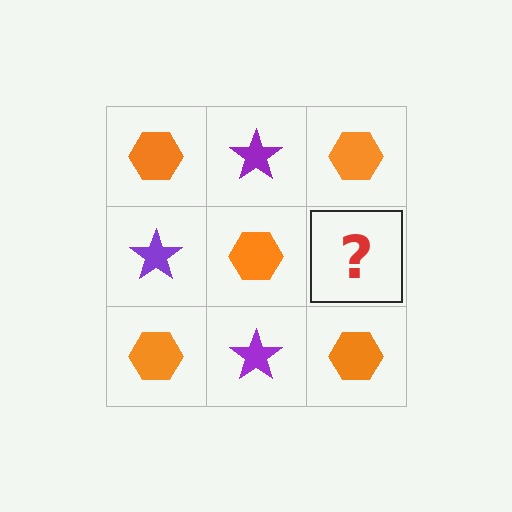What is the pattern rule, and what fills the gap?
The rule is that it alternates orange hexagon and purple star in a checkerboard pattern. The gap should be filled with a purple star.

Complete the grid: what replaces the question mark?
The question mark should be replaced with a purple star.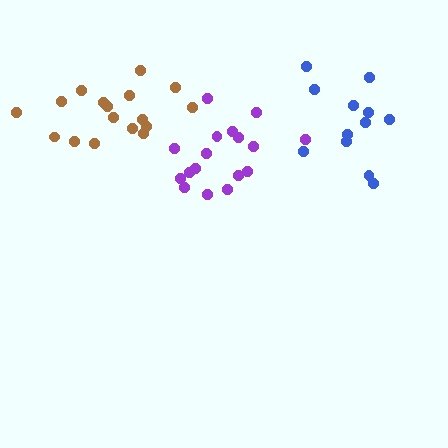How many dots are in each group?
Group 1: 12 dots, Group 2: 17 dots, Group 3: 17 dots (46 total).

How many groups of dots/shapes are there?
There are 3 groups.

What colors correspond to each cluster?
The clusters are colored: blue, brown, purple.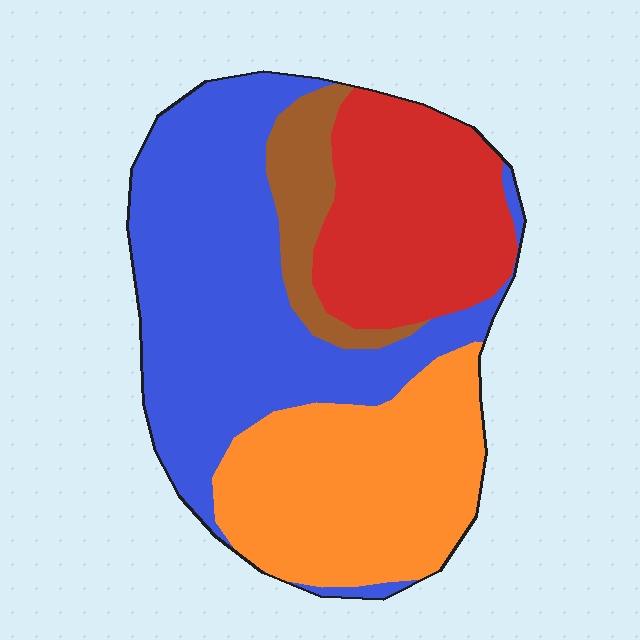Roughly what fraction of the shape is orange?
Orange covers about 30% of the shape.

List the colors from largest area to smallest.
From largest to smallest: blue, orange, red, brown.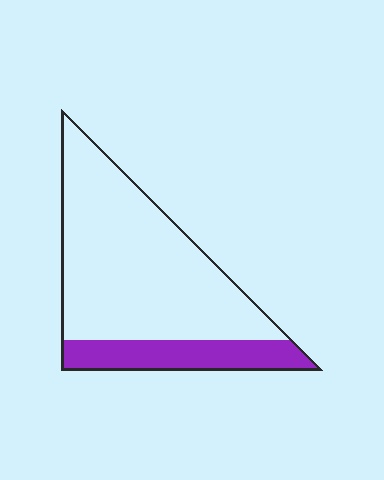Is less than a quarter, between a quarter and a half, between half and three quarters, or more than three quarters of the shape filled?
Less than a quarter.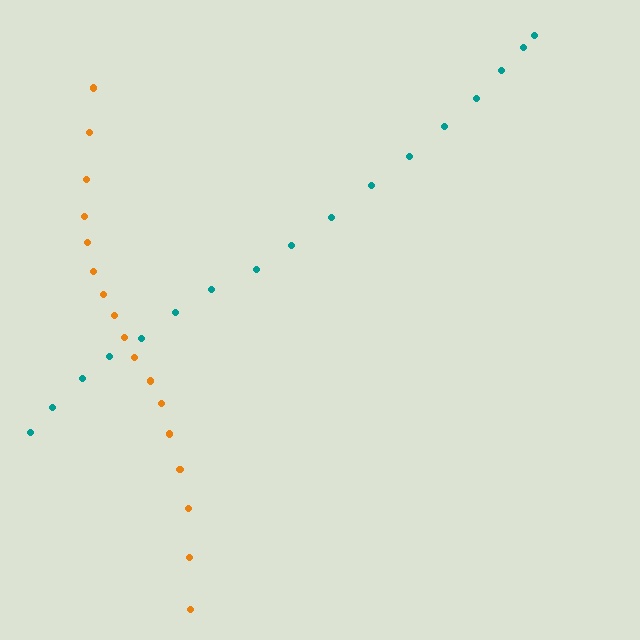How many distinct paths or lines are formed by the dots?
There are 2 distinct paths.